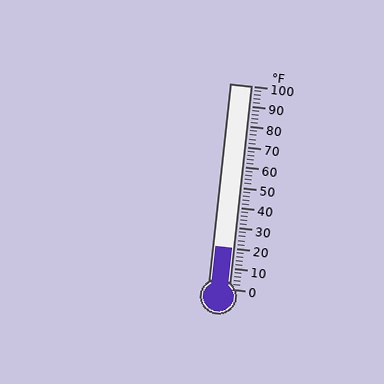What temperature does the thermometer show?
The thermometer shows approximately 20°F.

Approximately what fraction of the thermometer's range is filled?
The thermometer is filled to approximately 20% of its range.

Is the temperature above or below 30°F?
The temperature is below 30°F.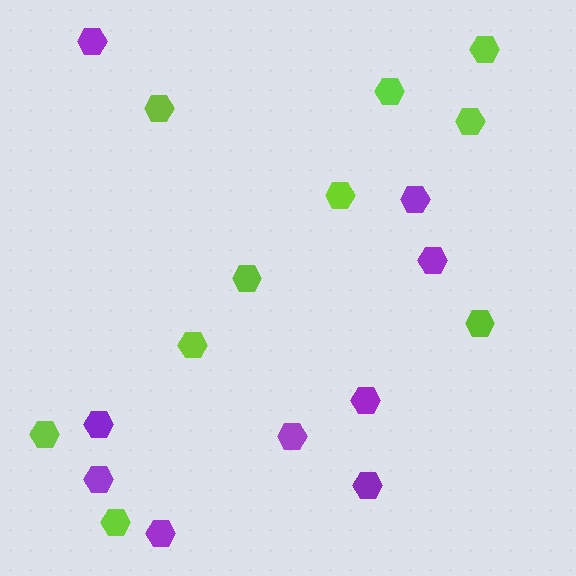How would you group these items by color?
There are 2 groups: one group of lime hexagons (10) and one group of purple hexagons (9).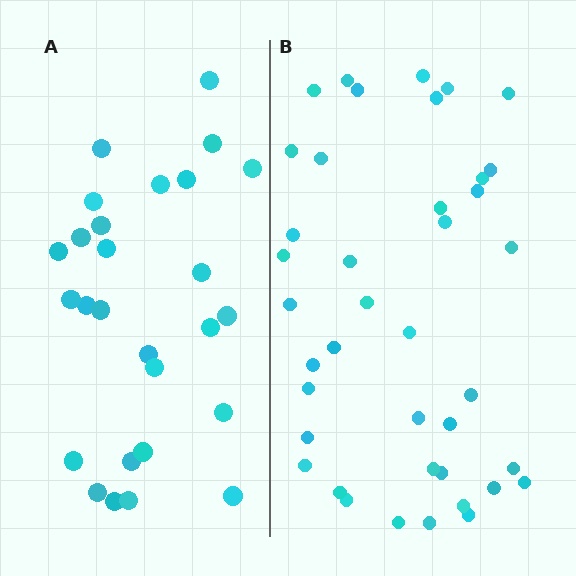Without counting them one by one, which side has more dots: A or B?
Region B (the right region) has more dots.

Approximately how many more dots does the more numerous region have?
Region B has approximately 15 more dots than region A.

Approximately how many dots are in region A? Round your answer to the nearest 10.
About 30 dots. (The exact count is 27, which rounds to 30.)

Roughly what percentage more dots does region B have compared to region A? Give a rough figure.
About 50% more.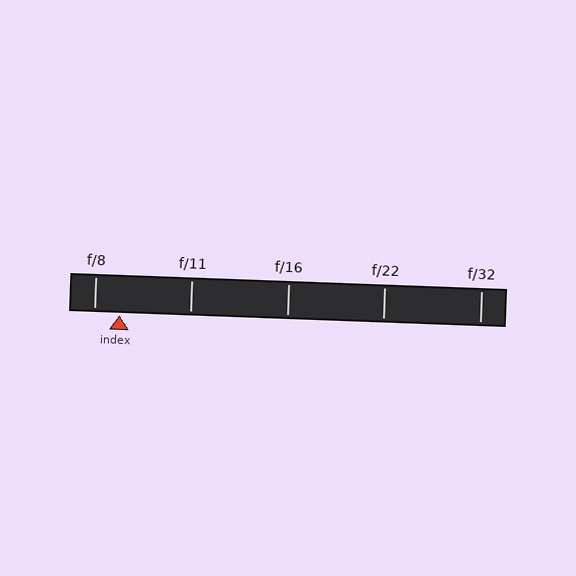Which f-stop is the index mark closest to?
The index mark is closest to f/8.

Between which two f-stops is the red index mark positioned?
The index mark is between f/8 and f/11.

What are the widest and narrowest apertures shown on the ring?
The widest aperture shown is f/8 and the narrowest is f/32.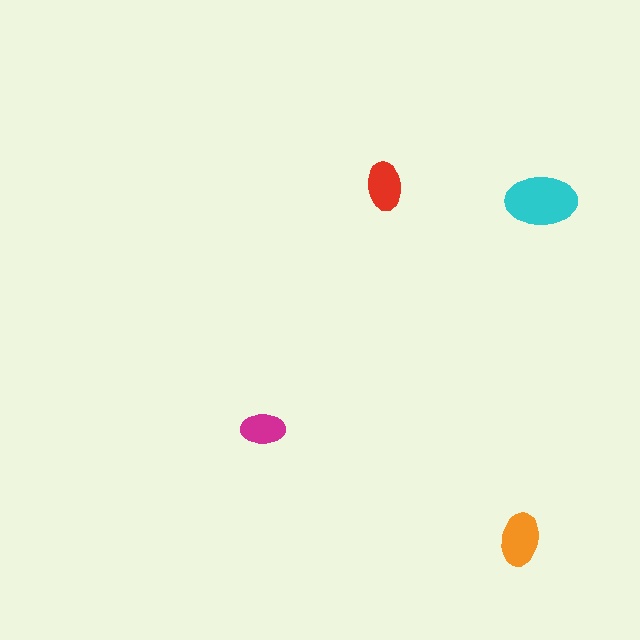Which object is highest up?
The red ellipse is topmost.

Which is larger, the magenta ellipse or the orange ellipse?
The orange one.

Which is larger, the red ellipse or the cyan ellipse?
The cyan one.